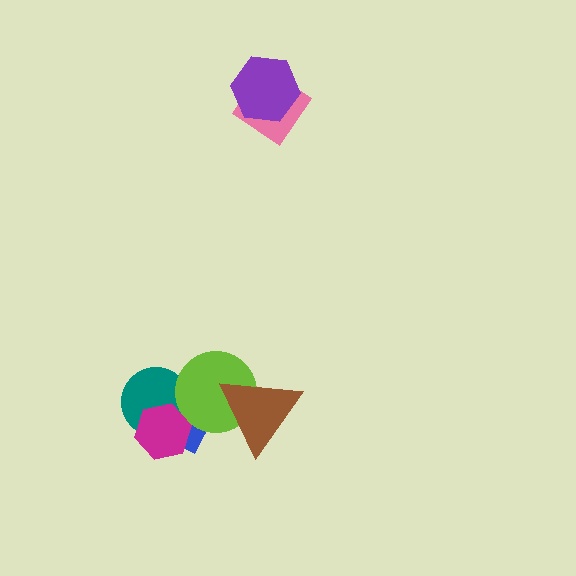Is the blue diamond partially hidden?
Yes, it is partially covered by another shape.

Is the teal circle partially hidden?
Yes, it is partially covered by another shape.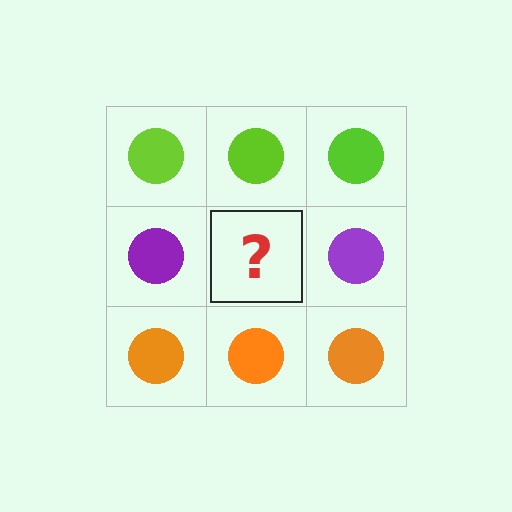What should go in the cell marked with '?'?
The missing cell should contain a purple circle.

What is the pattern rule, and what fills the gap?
The rule is that each row has a consistent color. The gap should be filled with a purple circle.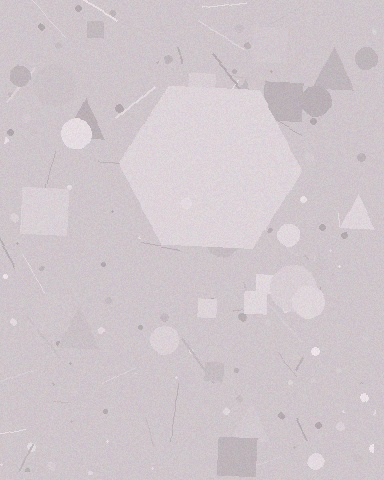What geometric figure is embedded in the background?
A hexagon is embedded in the background.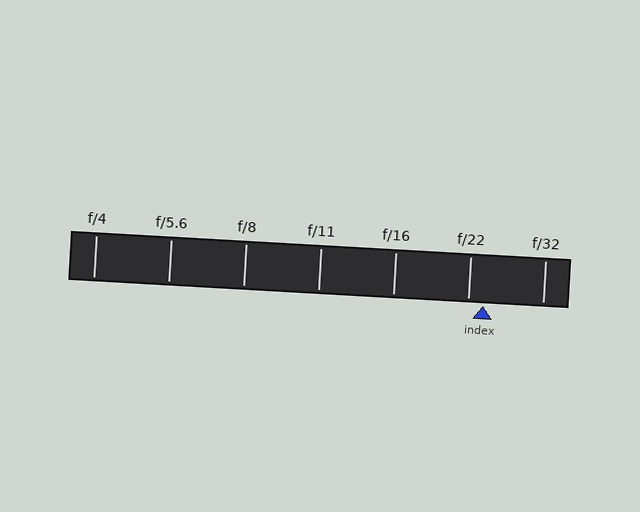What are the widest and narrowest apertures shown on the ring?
The widest aperture shown is f/4 and the narrowest is f/32.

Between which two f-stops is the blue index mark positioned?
The index mark is between f/22 and f/32.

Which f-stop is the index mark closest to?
The index mark is closest to f/22.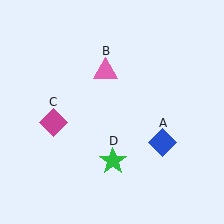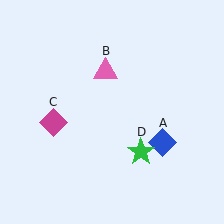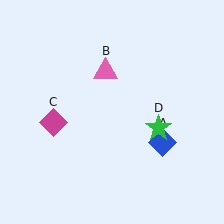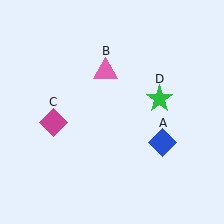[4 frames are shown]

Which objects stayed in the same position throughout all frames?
Blue diamond (object A) and pink triangle (object B) and magenta diamond (object C) remained stationary.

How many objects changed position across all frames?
1 object changed position: green star (object D).